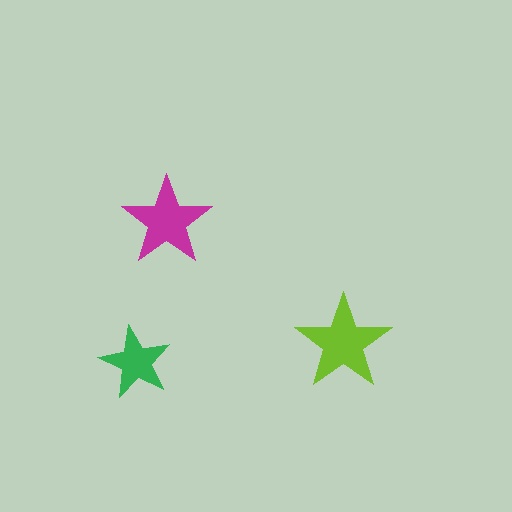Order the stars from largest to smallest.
the lime one, the magenta one, the green one.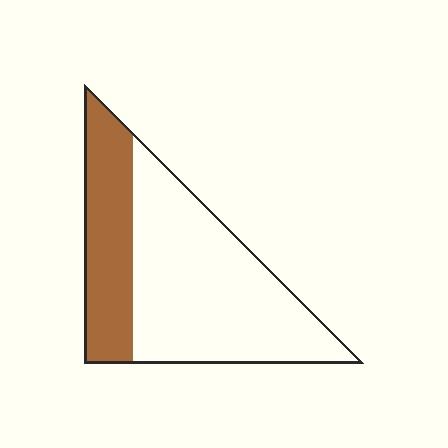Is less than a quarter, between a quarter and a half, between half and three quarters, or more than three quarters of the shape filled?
Between a quarter and a half.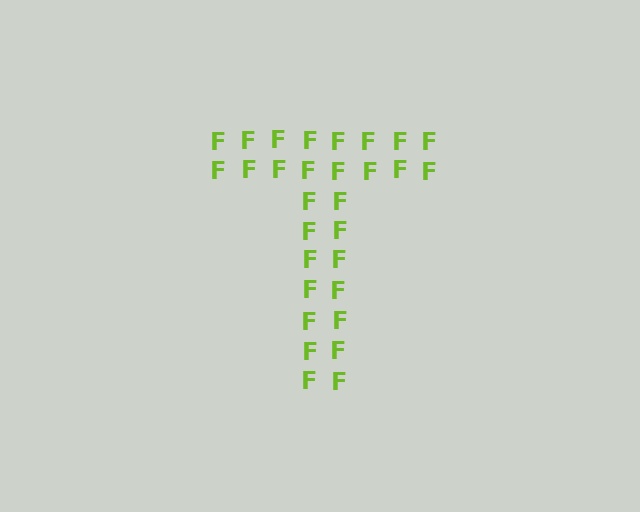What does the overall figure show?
The overall figure shows the letter T.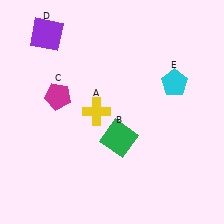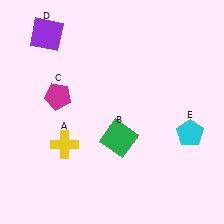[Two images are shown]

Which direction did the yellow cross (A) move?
The yellow cross (A) moved down.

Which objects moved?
The objects that moved are: the yellow cross (A), the cyan pentagon (E).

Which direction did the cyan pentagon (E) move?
The cyan pentagon (E) moved down.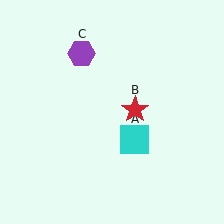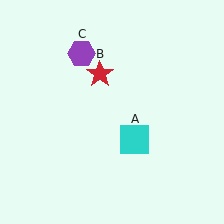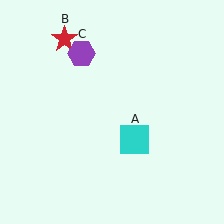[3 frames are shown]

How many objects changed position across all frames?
1 object changed position: red star (object B).